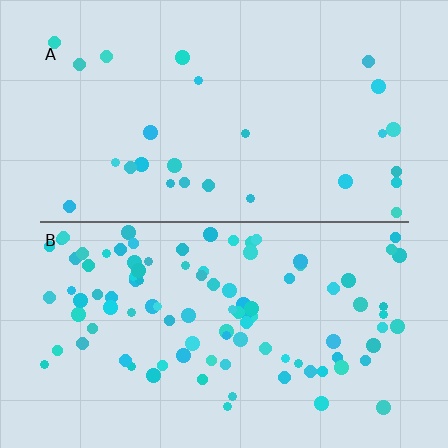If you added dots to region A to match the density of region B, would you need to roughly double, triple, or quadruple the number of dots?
Approximately quadruple.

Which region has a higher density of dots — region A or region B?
B (the bottom).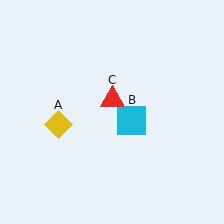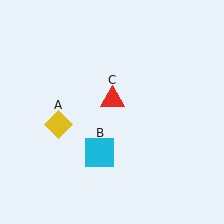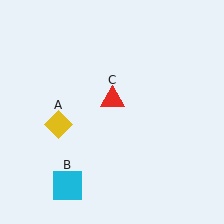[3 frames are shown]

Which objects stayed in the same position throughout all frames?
Yellow diamond (object A) and red triangle (object C) remained stationary.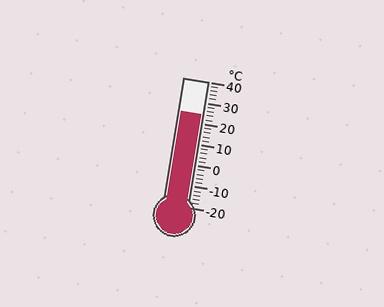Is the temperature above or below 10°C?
The temperature is above 10°C.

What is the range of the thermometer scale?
The thermometer scale ranges from -20°C to 40°C.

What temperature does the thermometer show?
The thermometer shows approximately 24°C.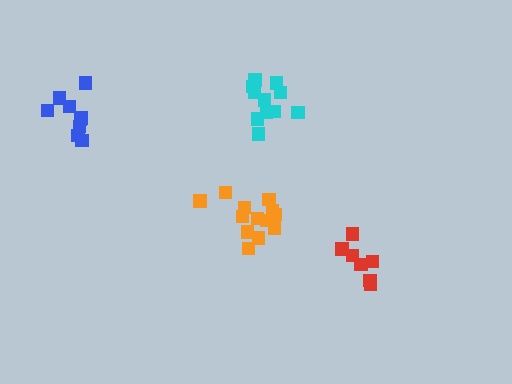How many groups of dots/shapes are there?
There are 4 groups.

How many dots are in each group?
Group 1: 13 dots, Group 2: 7 dots, Group 3: 11 dots, Group 4: 9 dots (40 total).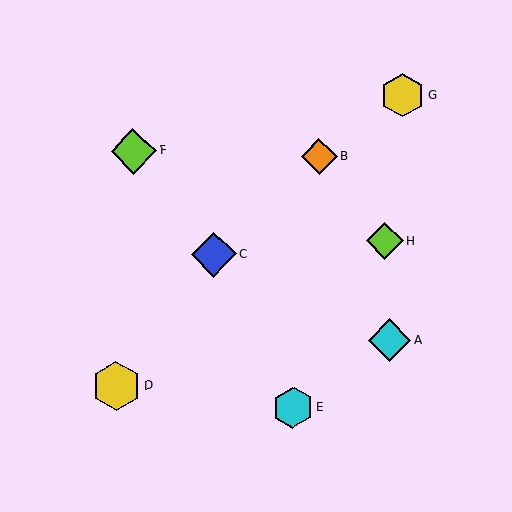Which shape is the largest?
The yellow hexagon (labeled D) is the largest.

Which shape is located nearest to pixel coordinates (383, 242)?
The lime diamond (labeled H) at (385, 241) is nearest to that location.